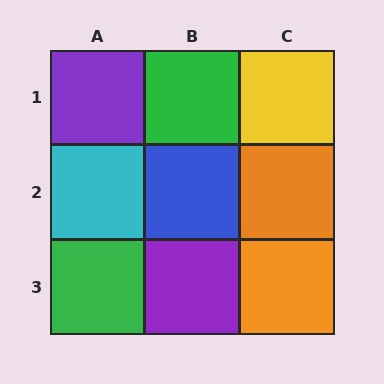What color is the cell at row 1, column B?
Green.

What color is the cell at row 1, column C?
Yellow.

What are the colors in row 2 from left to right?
Cyan, blue, orange.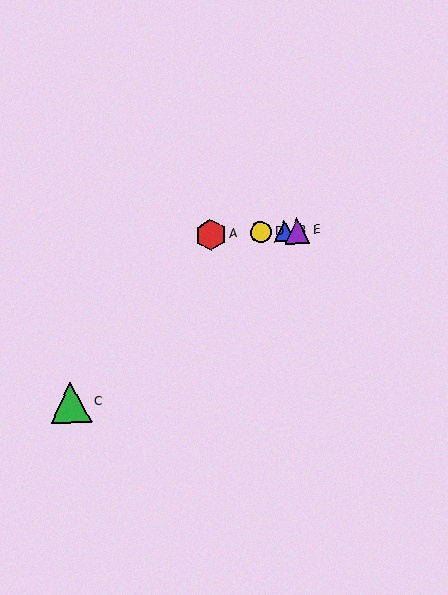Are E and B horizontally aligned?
Yes, both are at y≈231.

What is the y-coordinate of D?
Object D is at y≈232.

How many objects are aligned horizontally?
4 objects (A, B, D, E) are aligned horizontally.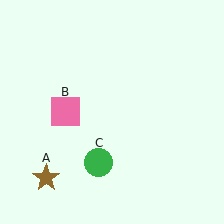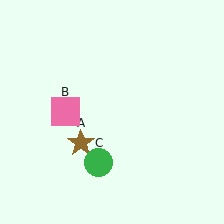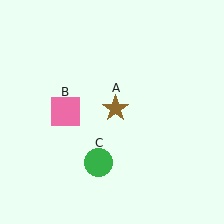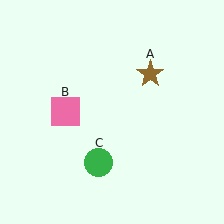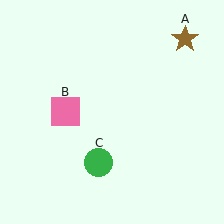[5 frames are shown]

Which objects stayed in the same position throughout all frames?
Pink square (object B) and green circle (object C) remained stationary.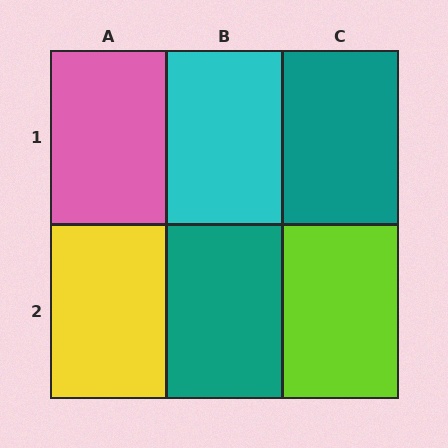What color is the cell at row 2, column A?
Yellow.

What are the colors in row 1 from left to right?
Pink, cyan, teal.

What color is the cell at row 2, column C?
Lime.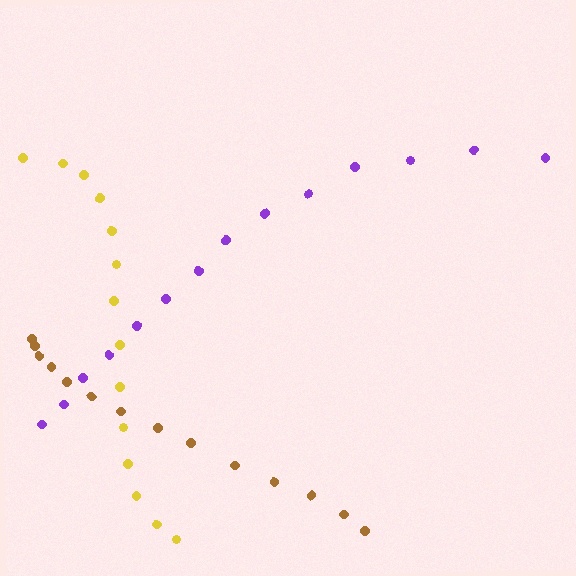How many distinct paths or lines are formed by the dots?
There are 3 distinct paths.